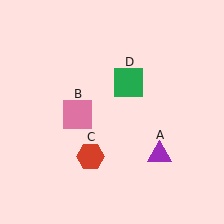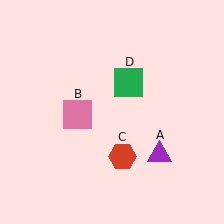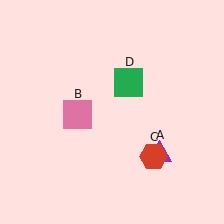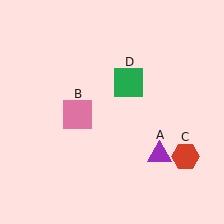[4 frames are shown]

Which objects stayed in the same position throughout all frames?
Purple triangle (object A) and pink square (object B) and green square (object D) remained stationary.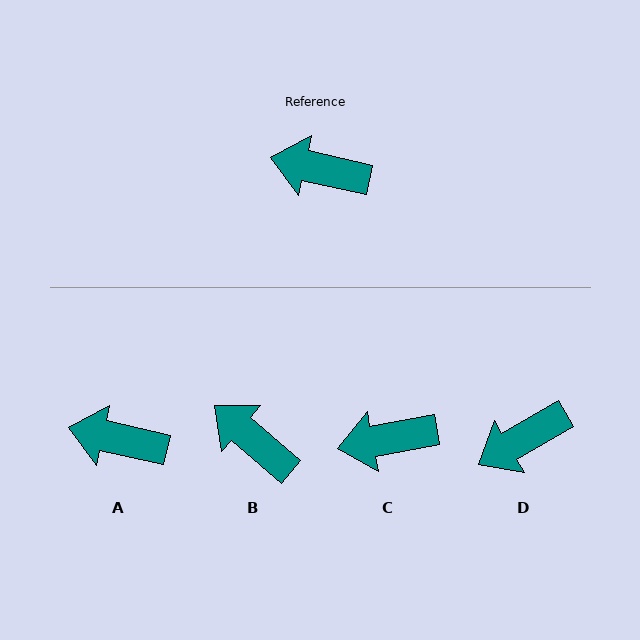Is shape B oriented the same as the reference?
No, it is off by about 28 degrees.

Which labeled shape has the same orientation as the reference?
A.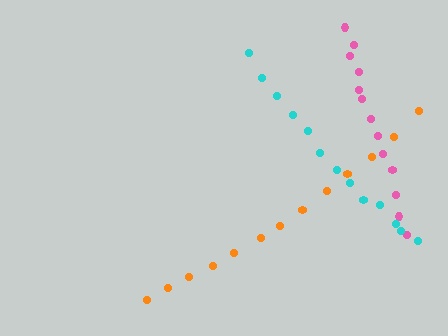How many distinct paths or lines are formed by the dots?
There are 3 distinct paths.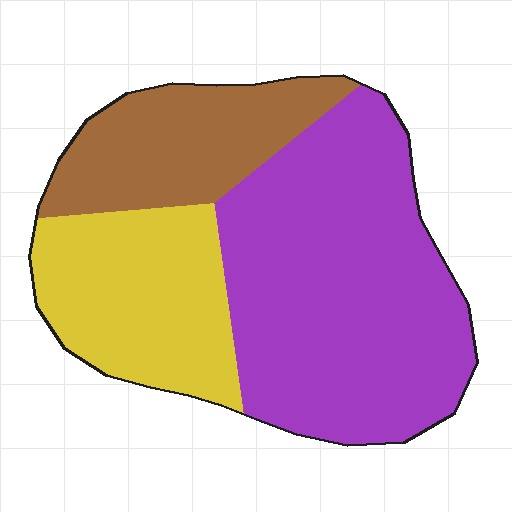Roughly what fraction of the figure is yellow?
Yellow takes up about one quarter (1/4) of the figure.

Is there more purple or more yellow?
Purple.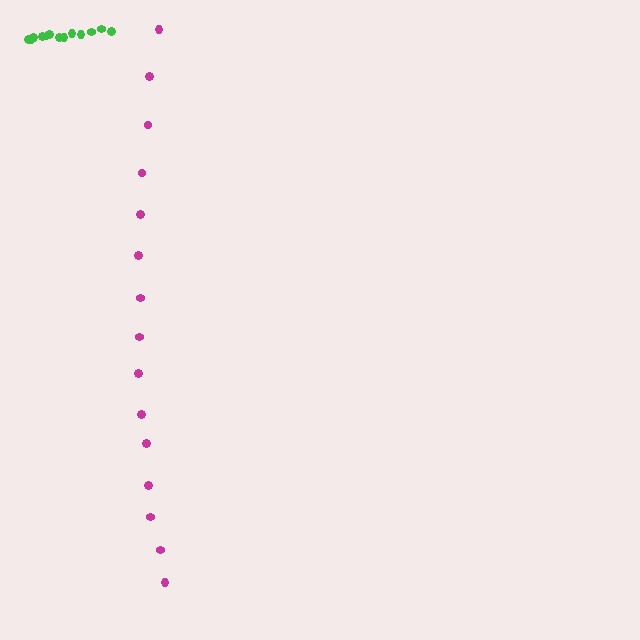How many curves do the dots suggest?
There are 2 distinct paths.